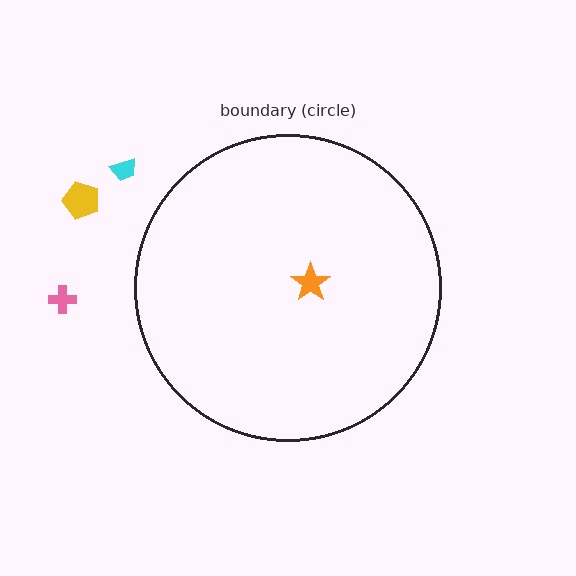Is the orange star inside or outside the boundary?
Inside.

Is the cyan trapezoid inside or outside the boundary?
Outside.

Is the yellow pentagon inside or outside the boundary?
Outside.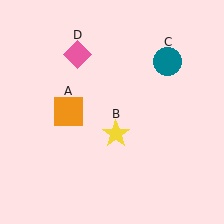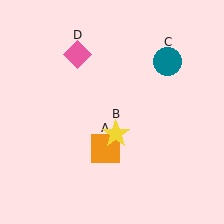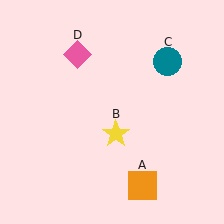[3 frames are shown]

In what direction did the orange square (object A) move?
The orange square (object A) moved down and to the right.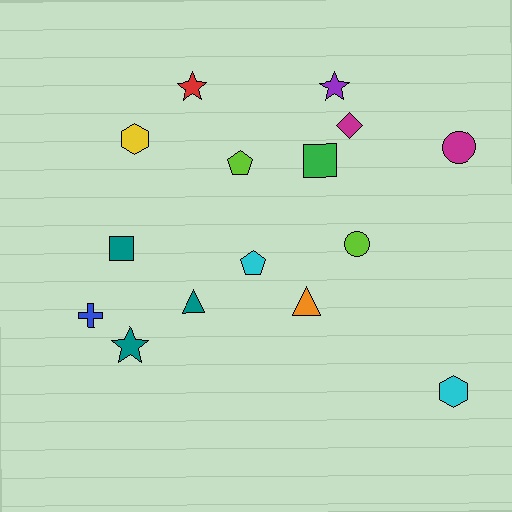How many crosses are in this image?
There is 1 cross.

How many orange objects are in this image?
There is 1 orange object.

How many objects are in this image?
There are 15 objects.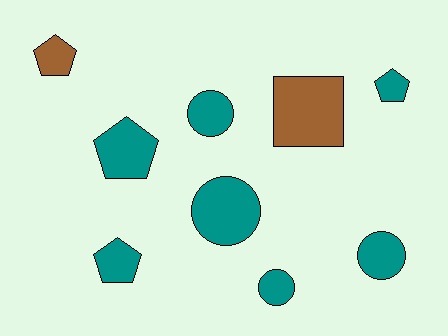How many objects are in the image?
There are 9 objects.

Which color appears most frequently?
Teal, with 7 objects.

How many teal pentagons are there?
There are 3 teal pentagons.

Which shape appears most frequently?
Pentagon, with 4 objects.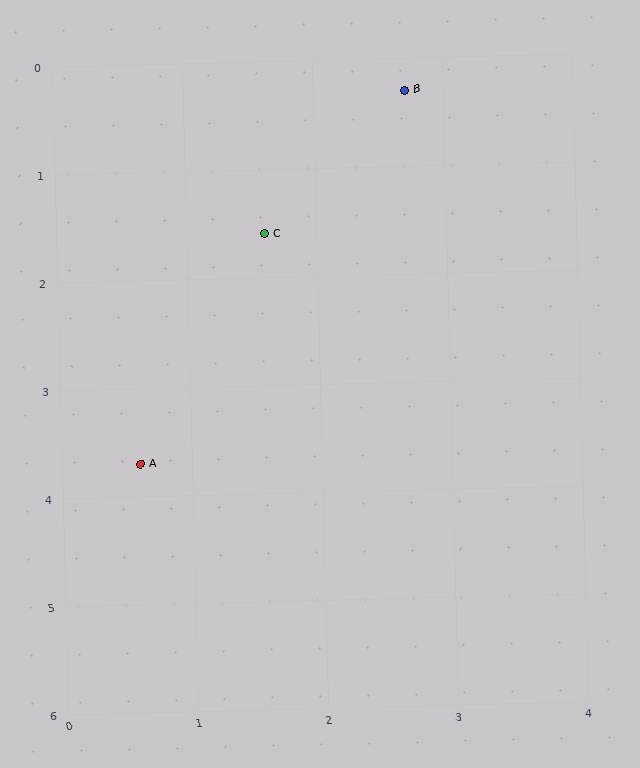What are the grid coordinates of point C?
Point C is at approximately (1.6, 1.6).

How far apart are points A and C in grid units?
Points A and C are about 2.3 grid units apart.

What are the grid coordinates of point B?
Point B is at approximately (2.7, 0.3).